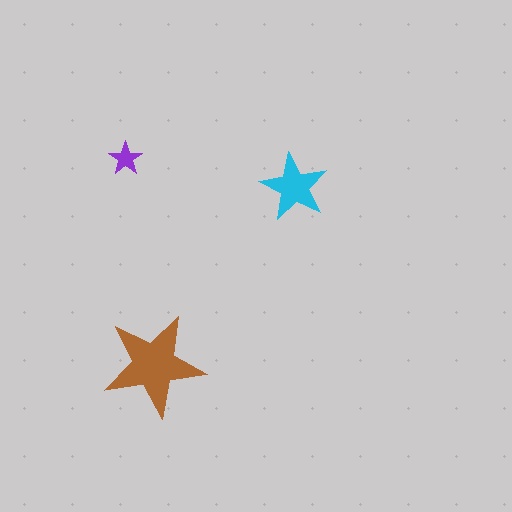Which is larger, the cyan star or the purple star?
The cyan one.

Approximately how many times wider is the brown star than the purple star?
About 3 times wider.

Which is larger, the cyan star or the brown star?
The brown one.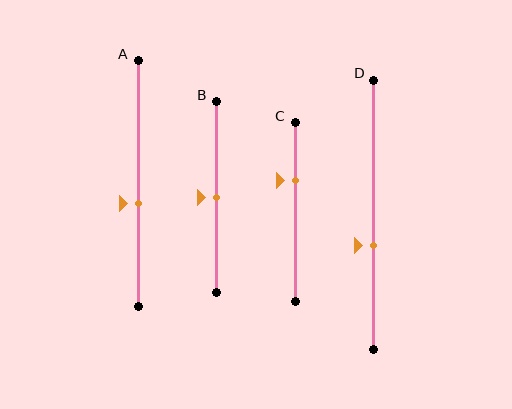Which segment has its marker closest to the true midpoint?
Segment B has its marker closest to the true midpoint.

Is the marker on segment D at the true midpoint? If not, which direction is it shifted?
No, the marker on segment D is shifted downward by about 11% of the segment length.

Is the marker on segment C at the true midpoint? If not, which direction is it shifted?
No, the marker on segment C is shifted upward by about 18% of the segment length.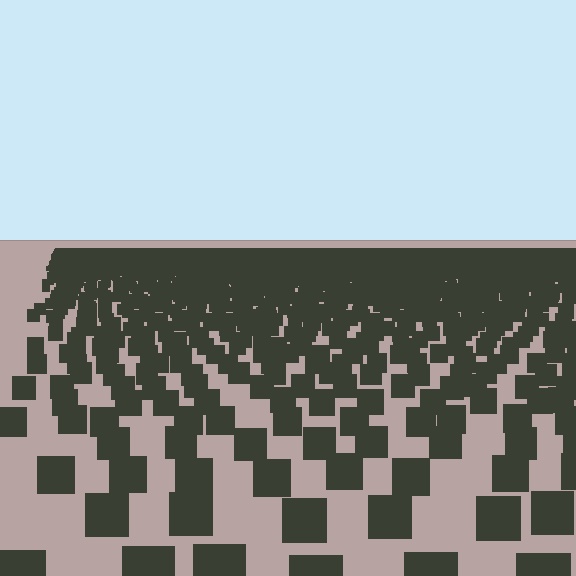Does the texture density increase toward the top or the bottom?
Density increases toward the top.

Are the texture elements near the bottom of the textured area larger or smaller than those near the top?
Larger. Near the bottom, elements are closer to the viewer and appear at a bigger on-screen size.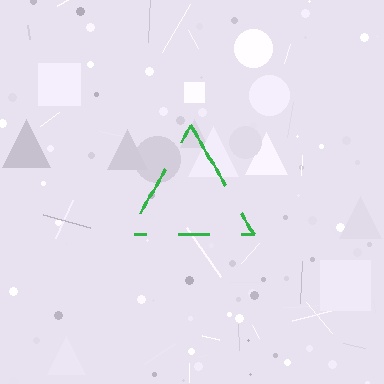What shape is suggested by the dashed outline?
The dashed outline suggests a triangle.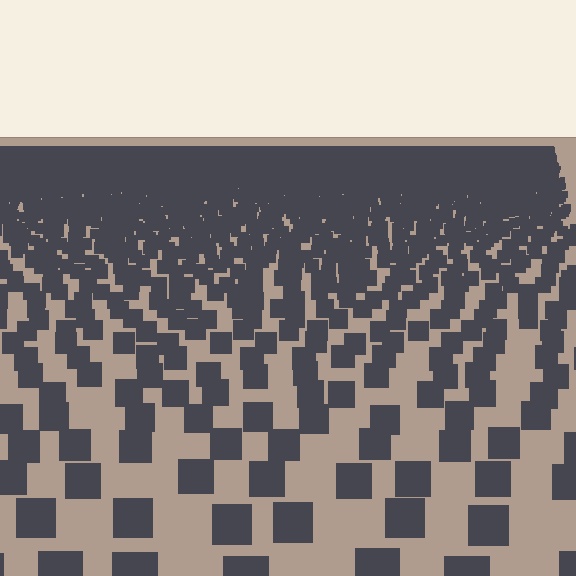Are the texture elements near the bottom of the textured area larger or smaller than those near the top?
Larger. Near the bottom, elements are closer to the viewer and appear at a bigger on-screen size.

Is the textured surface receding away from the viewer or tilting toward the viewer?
The surface is receding away from the viewer. Texture elements get smaller and denser toward the top.